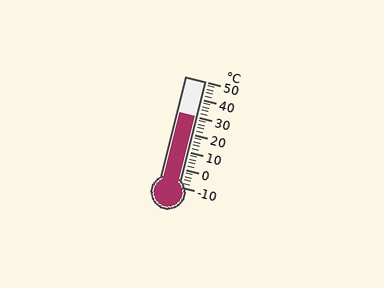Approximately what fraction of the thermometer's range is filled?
The thermometer is filled to approximately 65% of its range.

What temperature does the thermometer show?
The thermometer shows approximately 30°C.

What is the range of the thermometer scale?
The thermometer scale ranges from -10°C to 50°C.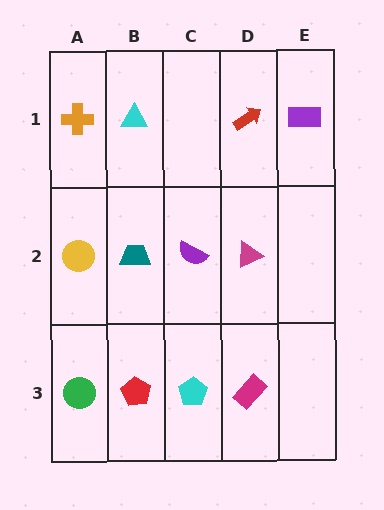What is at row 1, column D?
A red arrow.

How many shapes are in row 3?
4 shapes.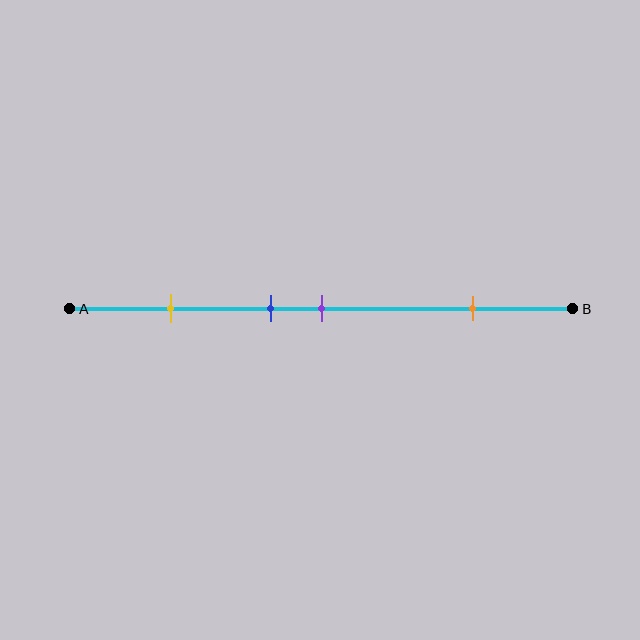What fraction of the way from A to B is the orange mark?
The orange mark is approximately 80% (0.8) of the way from A to B.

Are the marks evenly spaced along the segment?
No, the marks are not evenly spaced.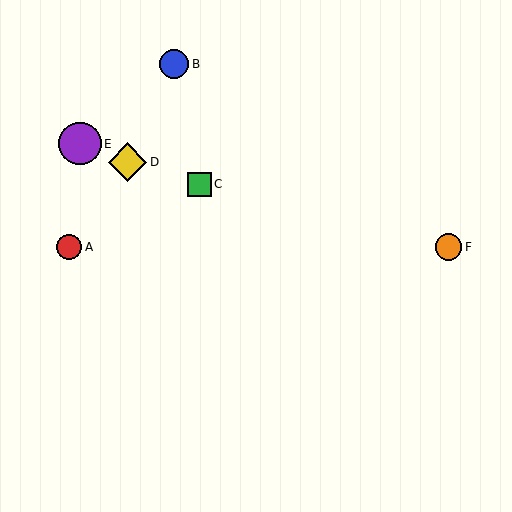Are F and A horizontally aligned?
Yes, both are at y≈247.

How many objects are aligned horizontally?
2 objects (A, F) are aligned horizontally.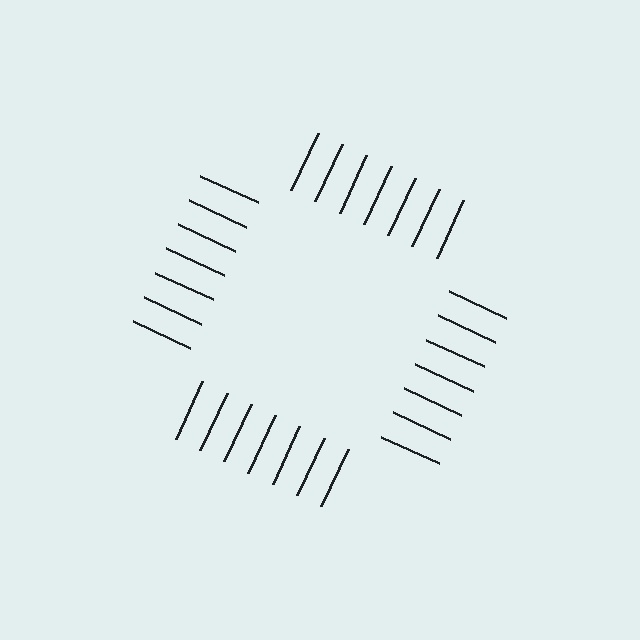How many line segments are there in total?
28 — 7 along each of the 4 edges.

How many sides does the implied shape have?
4 sides — the line-ends trace a square.